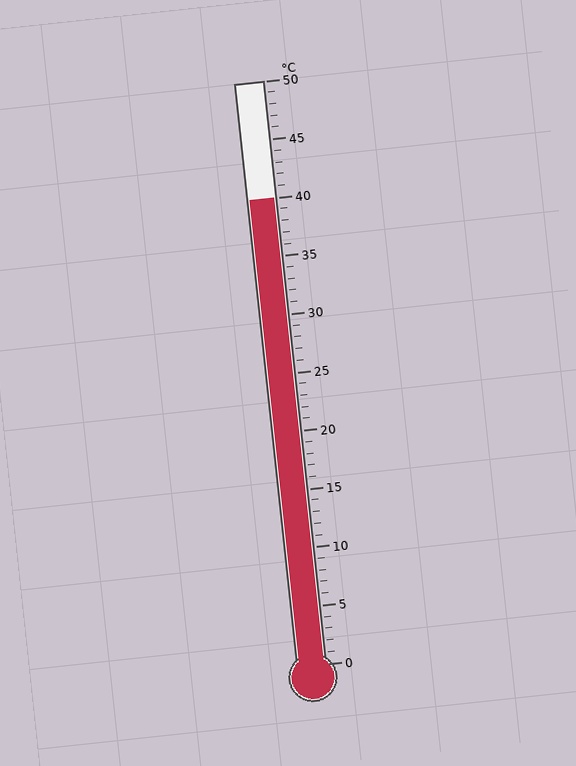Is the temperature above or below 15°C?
The temperature is above 15°C.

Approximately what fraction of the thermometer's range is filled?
The thermometer is filled to approximately 80% of its range.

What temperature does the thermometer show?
The thermometer shows approximately 40°C.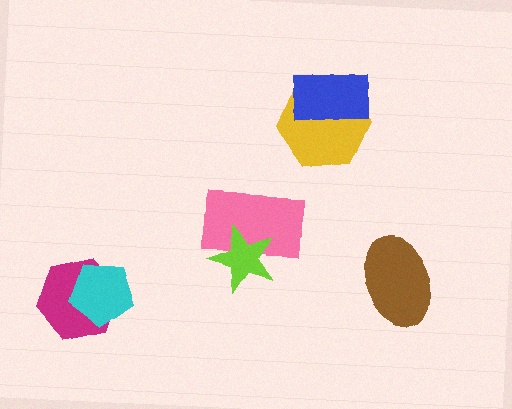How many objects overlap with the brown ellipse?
0 objects overlap with the brown ellipse.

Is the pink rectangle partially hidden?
Yes, it is partially covered by another shape.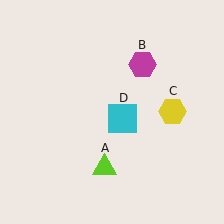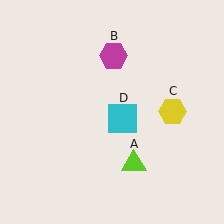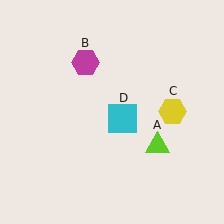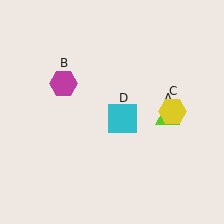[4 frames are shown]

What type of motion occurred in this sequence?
The lime triangle (object A), magenta hexagon (object B) rotated counterclockwise around the center of the scene.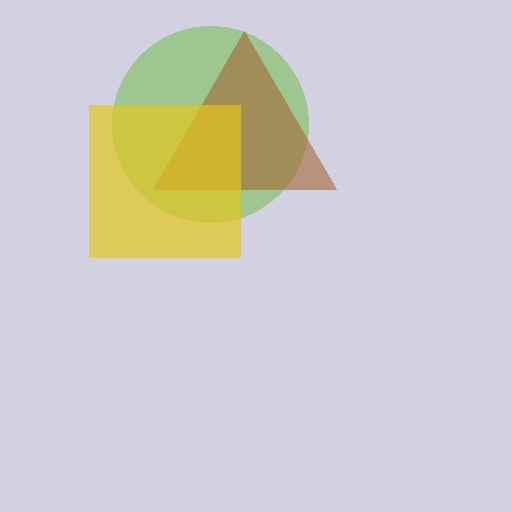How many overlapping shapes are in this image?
There are 3 overlapping shapes in the image.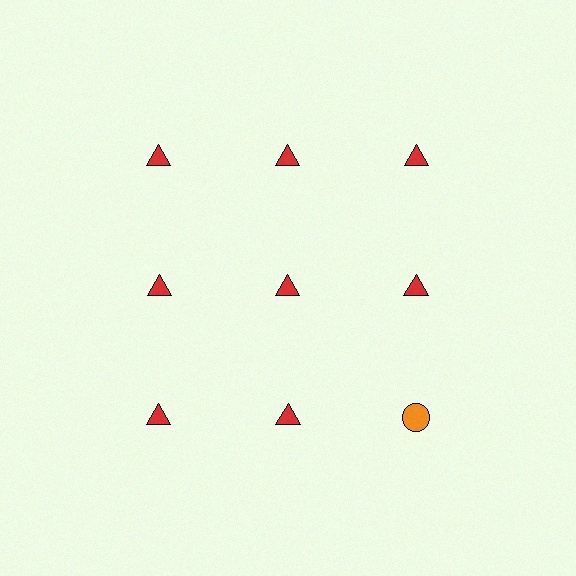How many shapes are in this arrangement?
There are 9 shapes arranged in a grid pattern.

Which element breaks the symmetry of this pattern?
The orange circle in the third row, center column breaks the symmetry. All other shapes are red triangles.